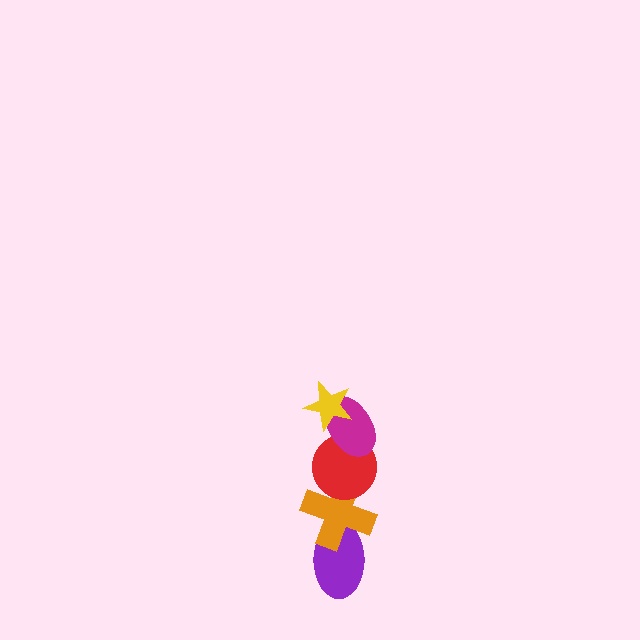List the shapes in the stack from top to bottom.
From top to bottom: the yellow star, the magenta ellipse, the red circle, the orange cross, the purple ellipse.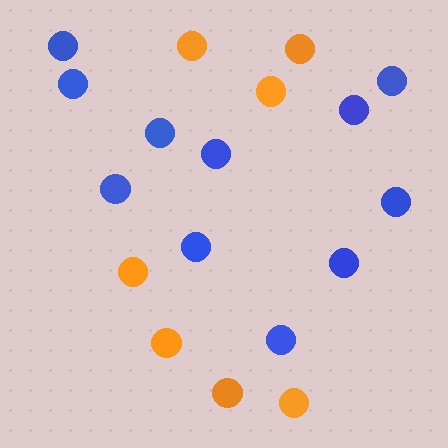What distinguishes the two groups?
There are 2 groups: one group of orange circles (7) and one group of blue circles (11).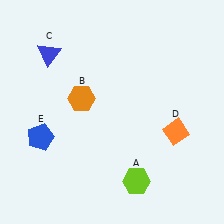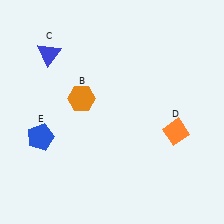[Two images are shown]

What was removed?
The lime hexagon (A) was removed in Image 2.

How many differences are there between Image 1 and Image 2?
There is 1 difference between the two images.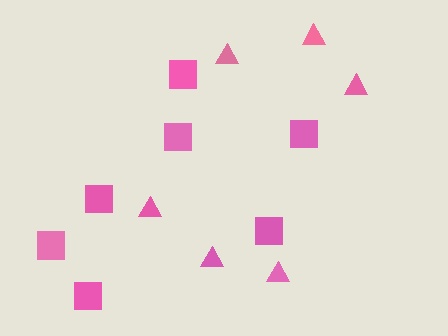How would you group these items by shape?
There are 2 groups: one group of triangles (6) and one group of squares (7).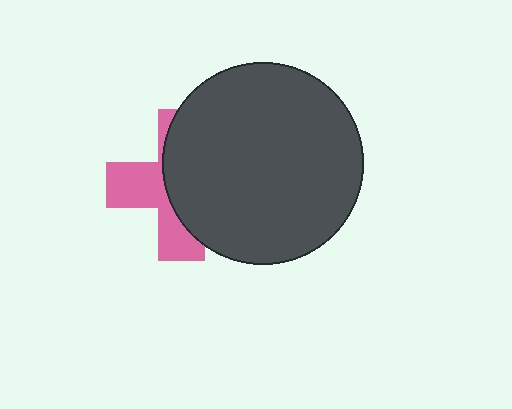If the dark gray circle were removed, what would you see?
You would see the complete pink cross.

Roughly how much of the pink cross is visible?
A small part of it is visible (roughly 42%).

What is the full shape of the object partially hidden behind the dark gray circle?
The partially hidden object is a pink cross.